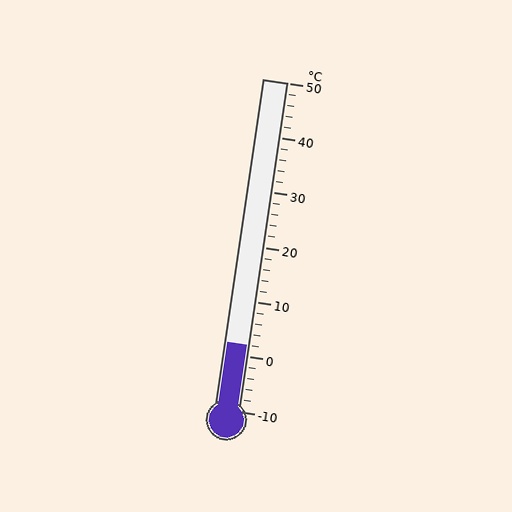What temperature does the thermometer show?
The thermometer shows approximately 2°C.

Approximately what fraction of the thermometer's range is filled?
The thermometer is filled to approximately 20% of its range.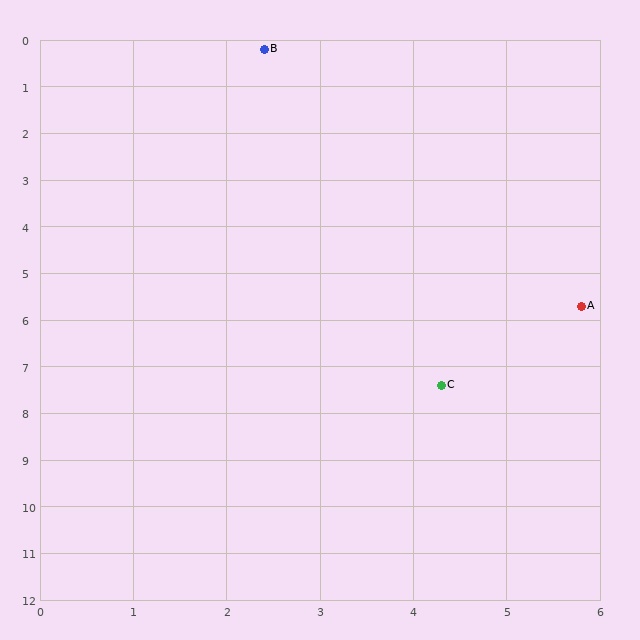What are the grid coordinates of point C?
Point C is at approximately (4.3, 7.4).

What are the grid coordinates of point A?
Point A is at approximately (5.8, 5.7).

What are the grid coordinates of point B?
Point B is at approximately (2.4, 0.2).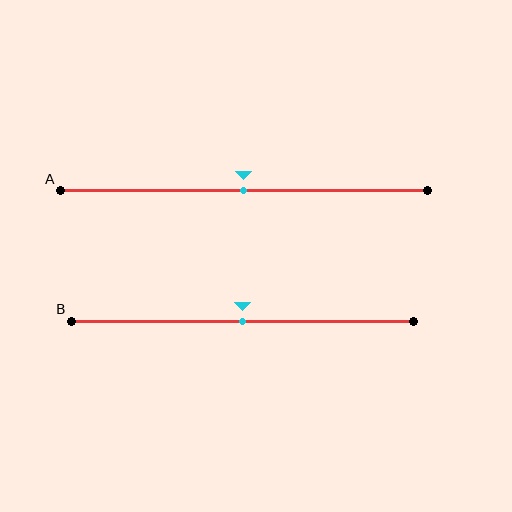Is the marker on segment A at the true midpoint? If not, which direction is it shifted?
Yes, the marker on segment A is at the true midpoint.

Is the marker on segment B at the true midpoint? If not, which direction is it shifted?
Yes, the marker on segment B is at the true midpoint.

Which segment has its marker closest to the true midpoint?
Segment A has its marker closest to the true midpoint.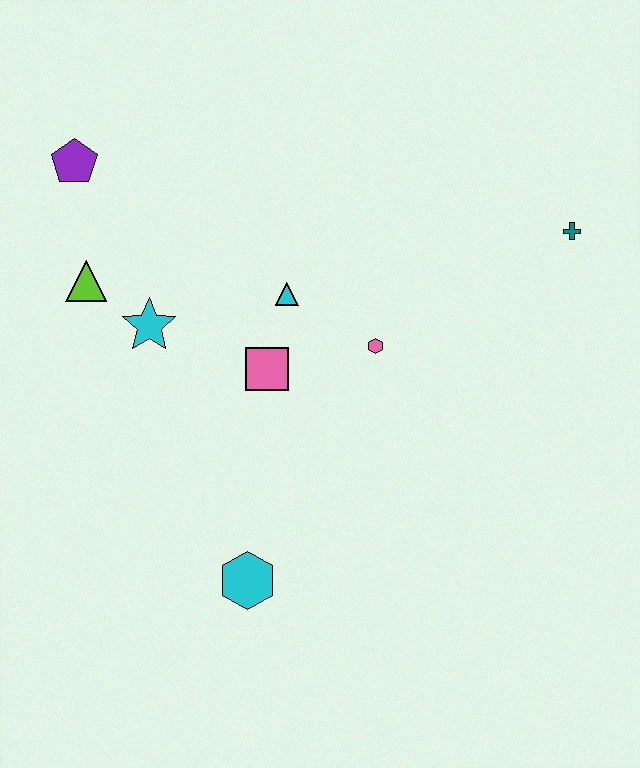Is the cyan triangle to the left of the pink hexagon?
Yes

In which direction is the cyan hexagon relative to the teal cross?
The cyan hexagon is below the teal cross.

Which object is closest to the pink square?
The cyan triangle is closest to the pink square.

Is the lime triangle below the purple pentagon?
Yes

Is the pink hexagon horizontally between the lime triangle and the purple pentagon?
No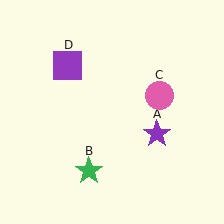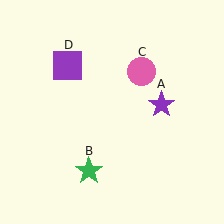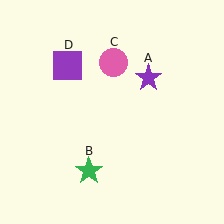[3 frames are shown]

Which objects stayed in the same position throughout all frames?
Green star (object B) and purple square (object D) remained stationary.